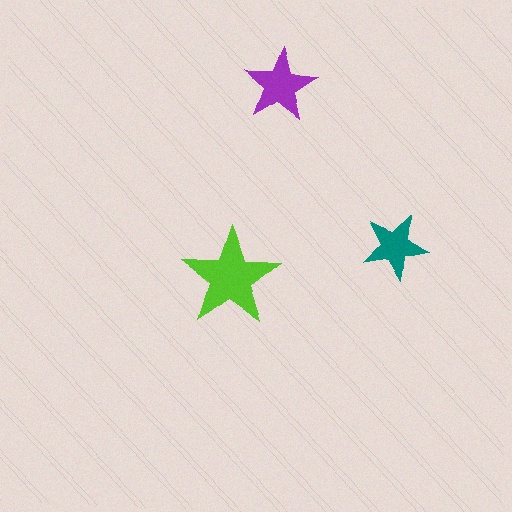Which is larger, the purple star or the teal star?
The purple one.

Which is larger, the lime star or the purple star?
The lime one.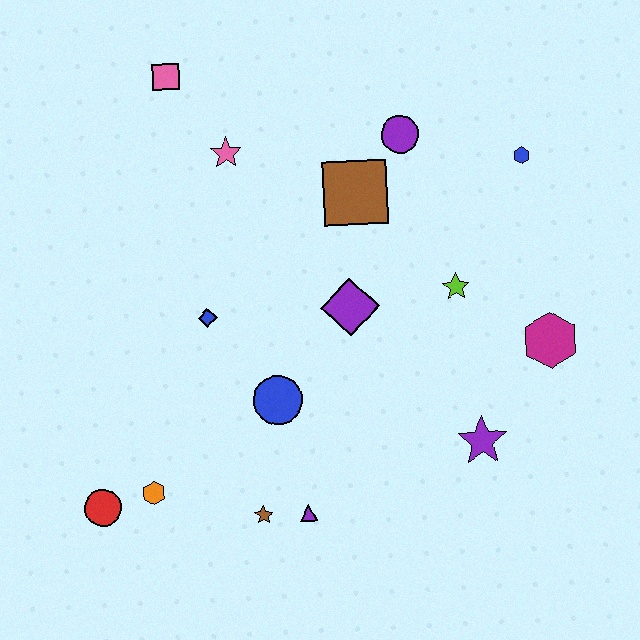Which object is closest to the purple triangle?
The brown star is closest to the purple triangle.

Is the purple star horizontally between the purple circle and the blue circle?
No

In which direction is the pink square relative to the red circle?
The pink square is above the red circle.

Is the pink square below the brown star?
No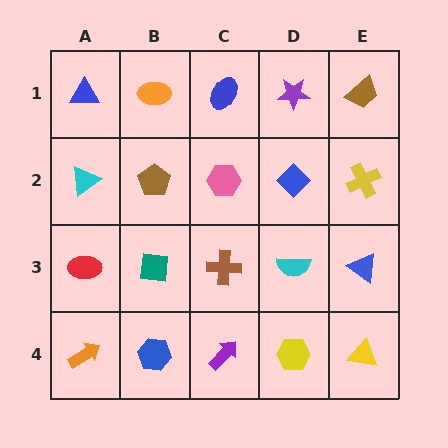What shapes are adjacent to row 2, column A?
A blue triangle (row 1, column A), a red ellipse (row 3, column A), a brown pentagon (row 2, column B).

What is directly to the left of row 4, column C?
A blue hexagon.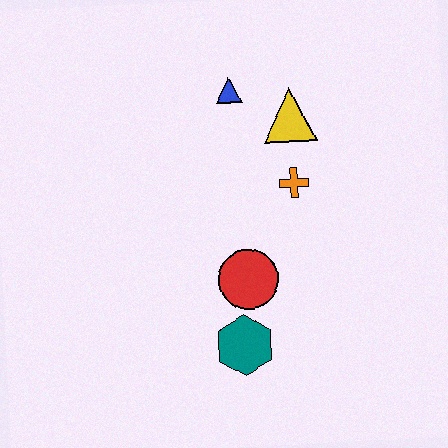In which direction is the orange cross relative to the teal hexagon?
The orange cross is above the teal hexagon.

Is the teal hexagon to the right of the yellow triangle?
No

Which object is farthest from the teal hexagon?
The blue triangle is farthest from the teal hexagon.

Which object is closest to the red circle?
The teal hexagon is closest to the red circle.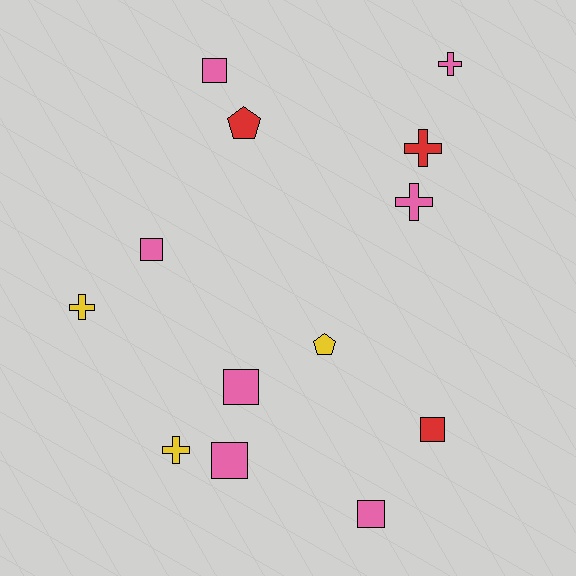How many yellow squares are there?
There are no yellow squares.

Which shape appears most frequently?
Square, with 6 objects.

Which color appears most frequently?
Pink, with 7 objects.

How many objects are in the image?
There are 13 objects.